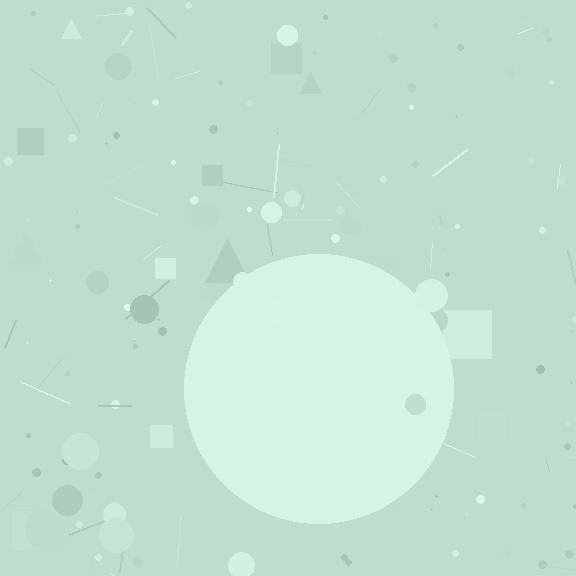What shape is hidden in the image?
A circle is hidden in the image.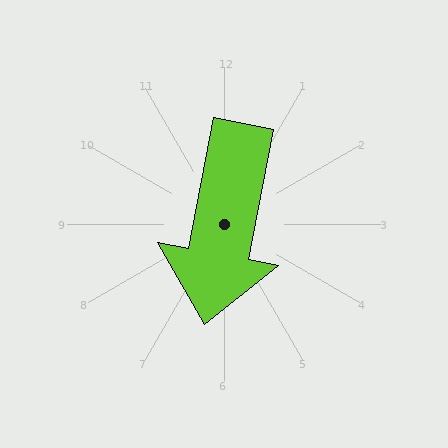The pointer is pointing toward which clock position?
Roughly 6 o'clock.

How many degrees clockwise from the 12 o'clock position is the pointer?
Approximately 191 degrees.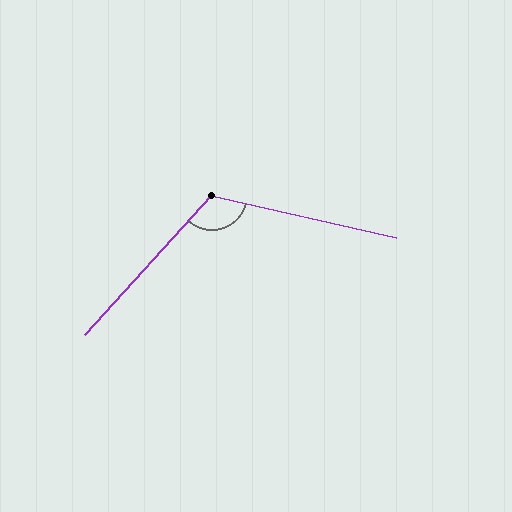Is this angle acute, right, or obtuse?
It is obtuse.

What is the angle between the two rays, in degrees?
Approximately 119 degrees.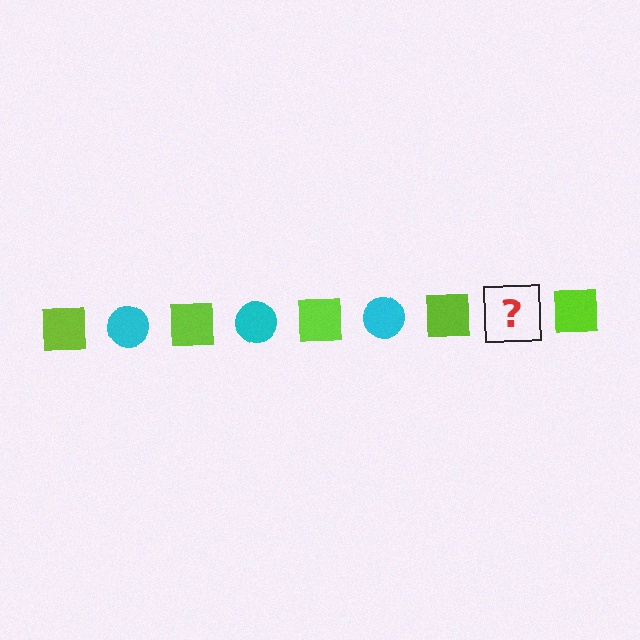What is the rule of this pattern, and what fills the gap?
The rule is that the pattern alternates between lime square and cyan circle. The gap should be filled with a cyan circle.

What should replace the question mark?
The question mark should be replaced with a cyan circle.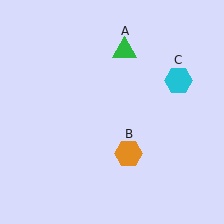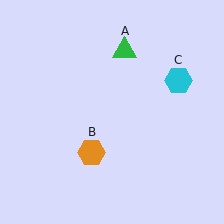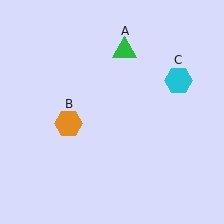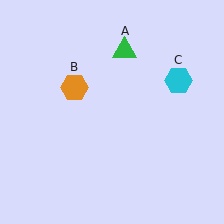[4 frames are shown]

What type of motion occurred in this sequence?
The orange hexagon (object B) rotated clockwise around the center of the scene.